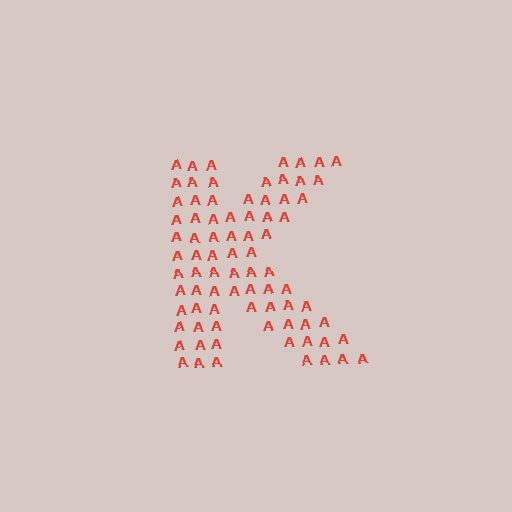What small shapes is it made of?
It is made of small letter A's.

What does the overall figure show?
The overall figure shows the letter K.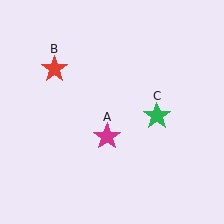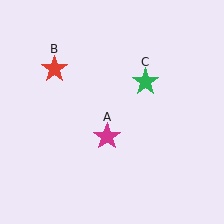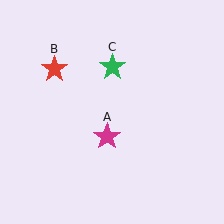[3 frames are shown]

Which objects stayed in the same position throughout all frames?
Magenta star (object A) and red star (object B) remained stationary.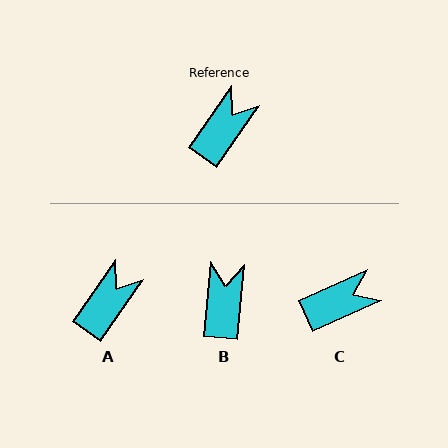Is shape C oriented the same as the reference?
No, it is off by about 31 degrees.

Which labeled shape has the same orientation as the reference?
A.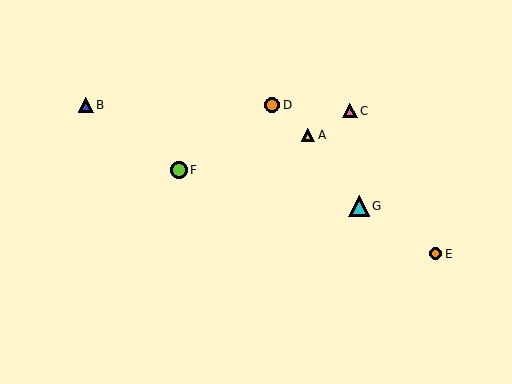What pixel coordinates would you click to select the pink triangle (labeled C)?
Click at (350, 111) to select the pink triangle C.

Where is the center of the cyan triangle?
The center of the cyan triangle is at (359, 206).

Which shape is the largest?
The cyan triangle (labeled G) is the largest.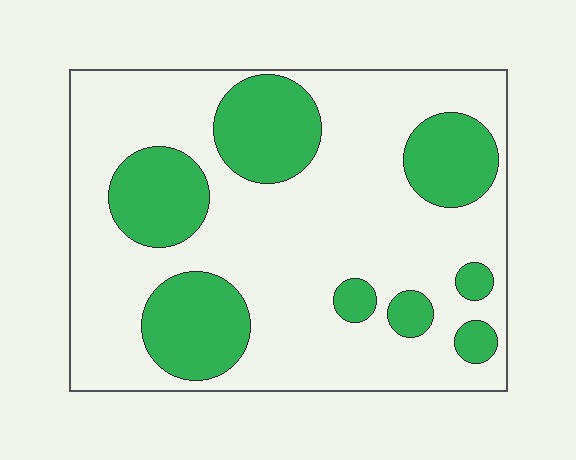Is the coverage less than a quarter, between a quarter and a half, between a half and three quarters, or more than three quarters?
Between a quarter and a half.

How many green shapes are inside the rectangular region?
8.